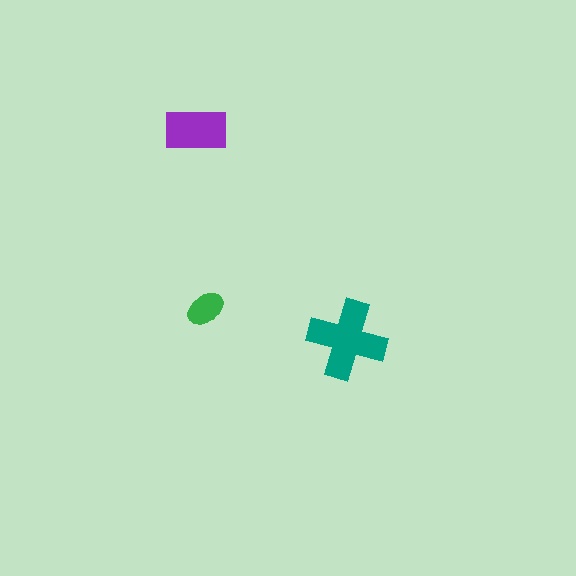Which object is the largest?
The teal cross.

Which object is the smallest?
The green ellipse.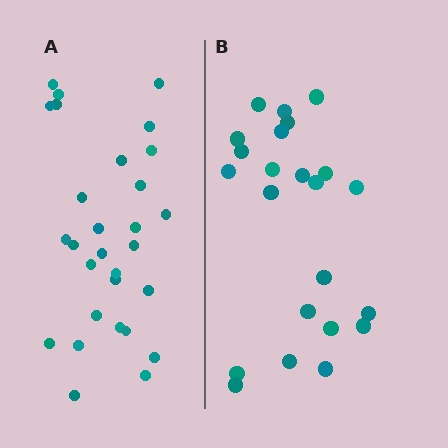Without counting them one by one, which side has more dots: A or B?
Region A (the left region) has more dots.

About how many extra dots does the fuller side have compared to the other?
Region A has about 6 more dots than region B.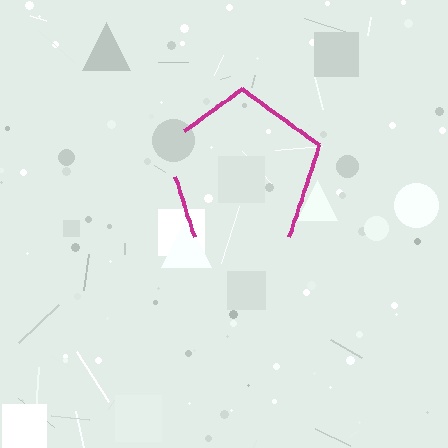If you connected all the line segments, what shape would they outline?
They would outline a pentagon.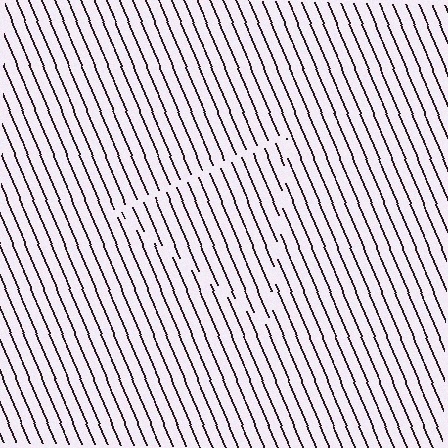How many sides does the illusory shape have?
3 sides — the line-ends trace a triangle.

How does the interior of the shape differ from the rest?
The interior of the shape contains the same grating, shifted by half a period — the contour is defined by the phase discontinuity where line-ends from the inner and outer gratings abut.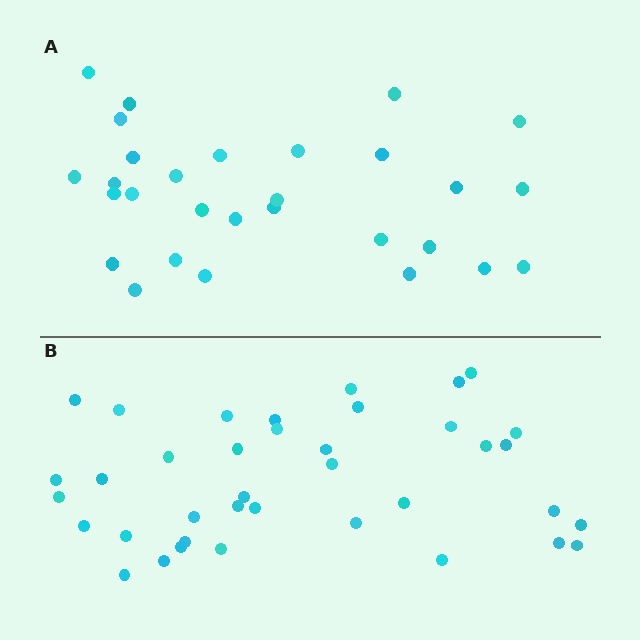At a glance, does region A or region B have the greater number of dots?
Region B (the bottom region) has more dots.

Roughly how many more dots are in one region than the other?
Region B has roughly 8 or so more dots than region A.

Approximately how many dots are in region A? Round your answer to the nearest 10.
About 30 dots. (The exact count is 29, which rounds to 30.)